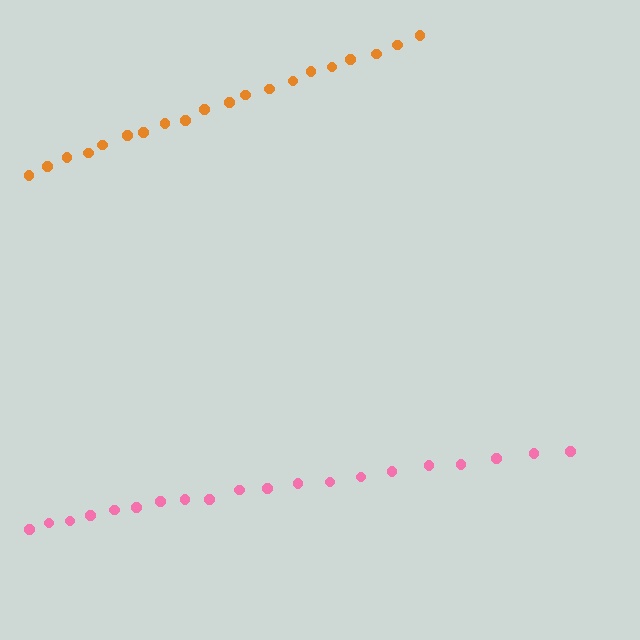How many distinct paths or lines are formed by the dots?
There are 2 distinct paths.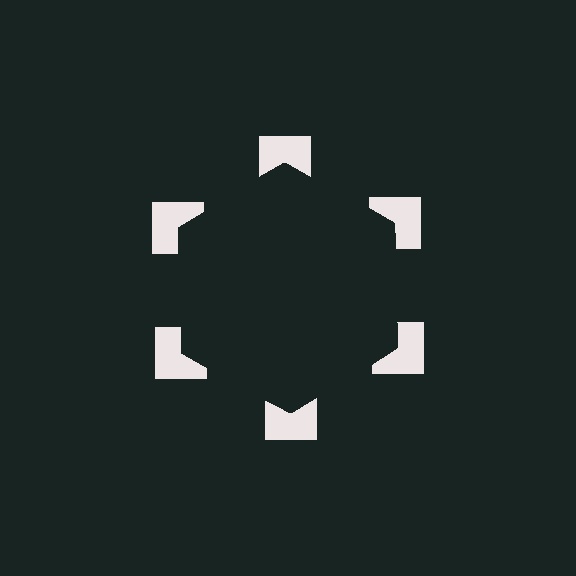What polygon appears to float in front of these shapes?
An illusory hexagon — its edges are inferred from the aligned wedge cuts in the notched squares, not physically drawn.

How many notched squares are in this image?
There are 6 — one at each vertex of the illusory hexagon.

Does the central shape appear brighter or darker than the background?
It typically appears slightly darker than the background, even though no actual brightness change is drawn.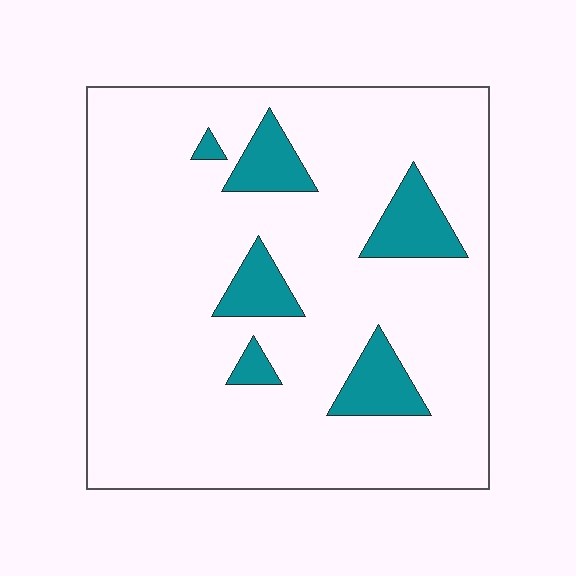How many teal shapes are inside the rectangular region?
6.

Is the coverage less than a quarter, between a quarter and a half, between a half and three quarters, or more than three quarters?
Less than a quarter.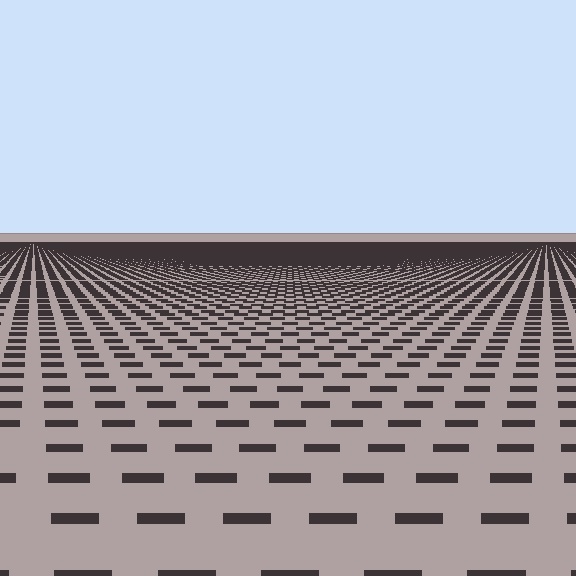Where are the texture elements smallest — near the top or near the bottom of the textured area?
Near the top.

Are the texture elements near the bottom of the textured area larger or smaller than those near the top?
Larger. Near the bottom, elements are closer to the viewer and appear at a bigger on-screen size.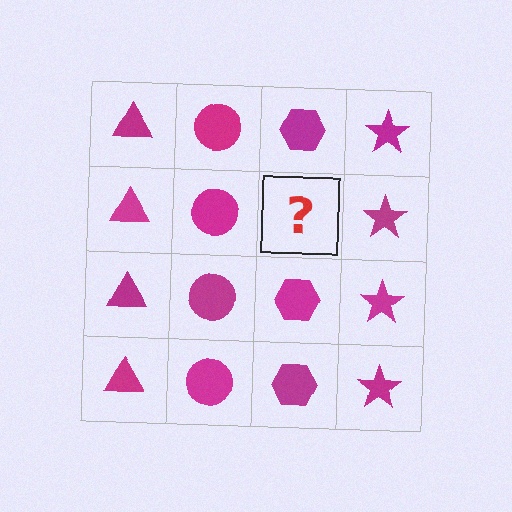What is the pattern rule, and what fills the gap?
The rule is that each column has a consistent shape. The gap should be filled with a magenta hexagon.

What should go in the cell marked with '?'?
The missing cell should contain a magenta hexagon.